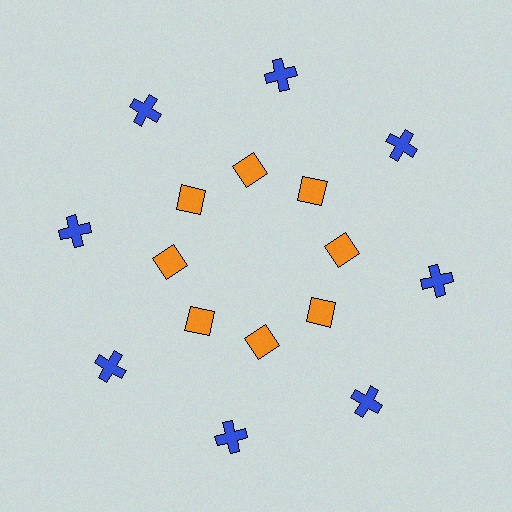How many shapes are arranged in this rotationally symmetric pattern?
There are 16 shapes, arranged in 8 groups of 2.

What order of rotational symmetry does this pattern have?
This pattern has 8-fold rotational symmetry.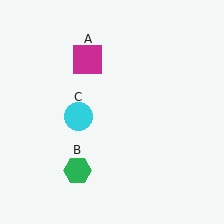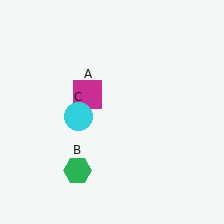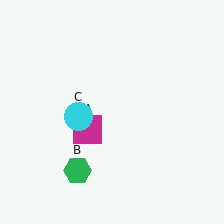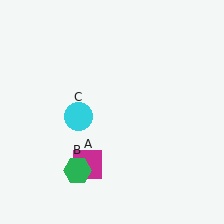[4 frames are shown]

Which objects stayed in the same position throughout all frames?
Green hexagon (object B) and cyan circle (object C) remained stationary.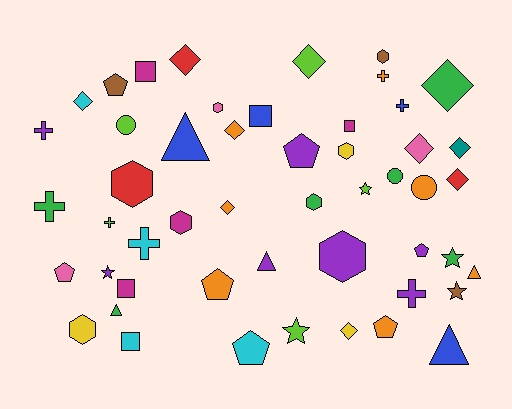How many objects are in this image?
There are 50 objects.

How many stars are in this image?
There are 5 stars.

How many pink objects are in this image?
There are 3 pink objects.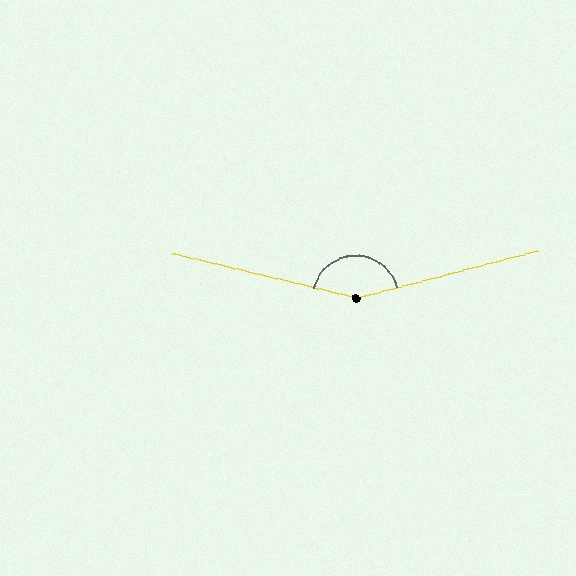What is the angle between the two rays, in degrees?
Approximately 152 degrees.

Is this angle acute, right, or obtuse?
It is obtuse.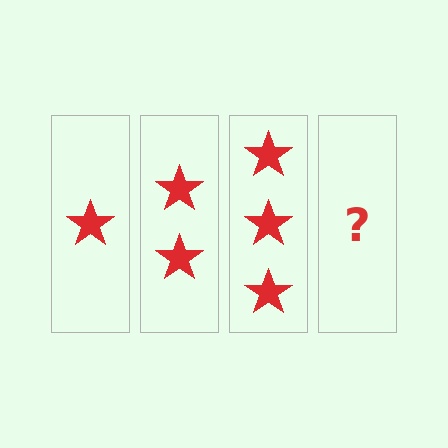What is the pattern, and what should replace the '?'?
The pattern is that each step adds one more star. The '?' should be 4 stars.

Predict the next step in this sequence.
The next step is 4 stars.